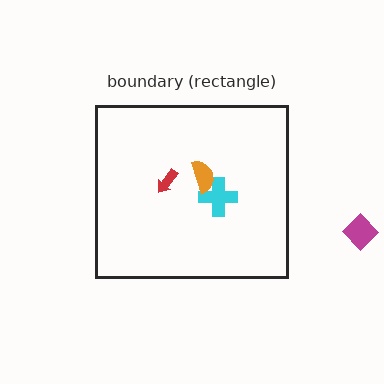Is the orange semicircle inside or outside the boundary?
Inside.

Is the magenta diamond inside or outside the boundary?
Outside.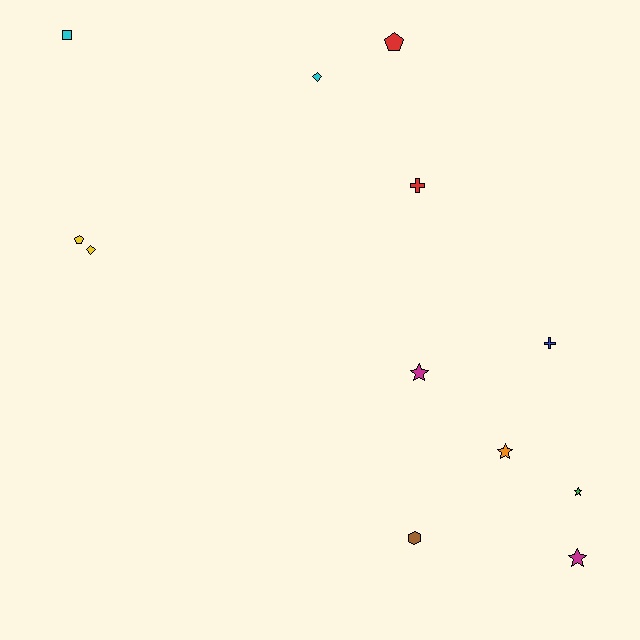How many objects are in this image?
There are 12 objects.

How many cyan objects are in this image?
There are 2 cyan objects.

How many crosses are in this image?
There are 2 crosses.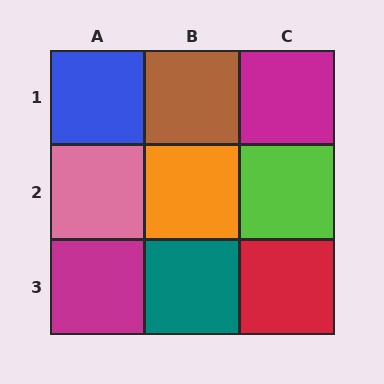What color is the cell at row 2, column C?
Lime.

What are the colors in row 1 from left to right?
Blue, brown, magenta.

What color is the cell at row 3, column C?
Red.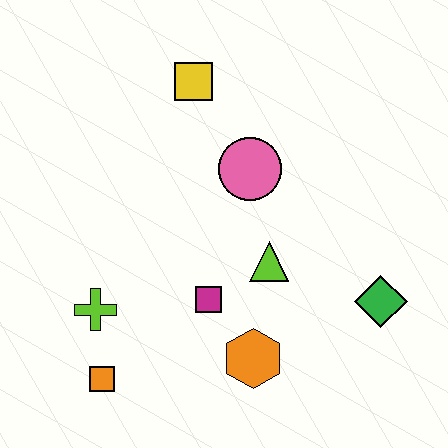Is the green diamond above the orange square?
Yes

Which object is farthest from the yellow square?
The orange square is farthest from the yellow square.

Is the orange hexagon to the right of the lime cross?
Yes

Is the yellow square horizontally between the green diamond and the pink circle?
No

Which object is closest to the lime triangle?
The magenta square is closest to the lime triangle.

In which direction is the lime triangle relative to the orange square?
The lime triangle is to the right of the orange square.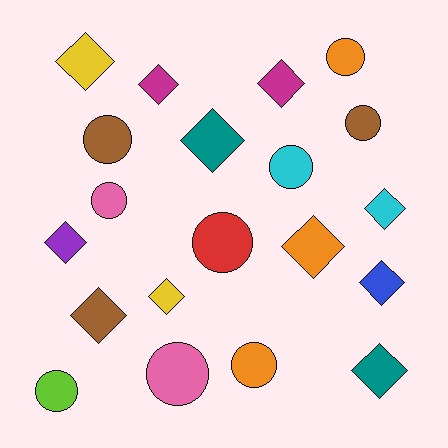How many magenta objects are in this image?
There are 2 magenta objects.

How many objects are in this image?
There are 20 objects.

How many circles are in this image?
There are 9 circles.